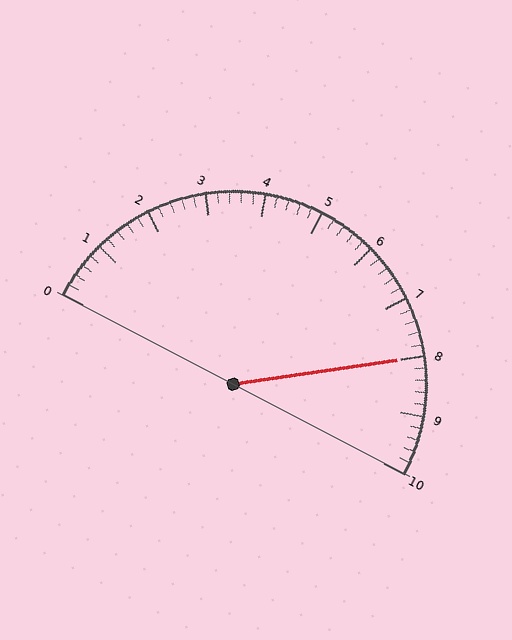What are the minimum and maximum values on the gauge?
The gauge ranges from 0 to 10.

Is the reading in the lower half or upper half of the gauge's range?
The reading is in the upper half of the range (0 to 10).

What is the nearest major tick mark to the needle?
The nearest major tick mark is 8.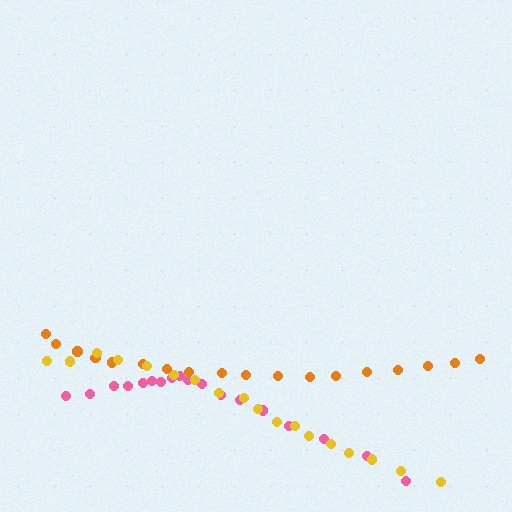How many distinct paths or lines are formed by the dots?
There are 3 distinct paths.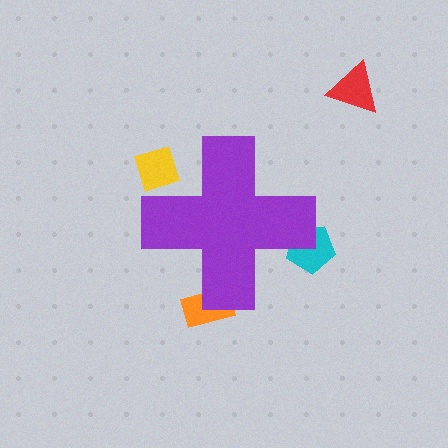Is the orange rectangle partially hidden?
Yes, the orange rectangle is partially hidden behind the purple cross.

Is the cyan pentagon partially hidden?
Yes, the cyan pentagon is partially hidden behind the purple cross.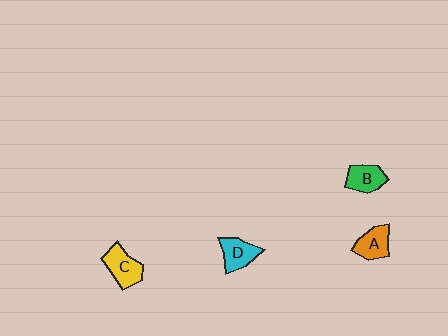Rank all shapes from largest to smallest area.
From largest to smallest: C (yellow), D (cyan), A (orange), B (green).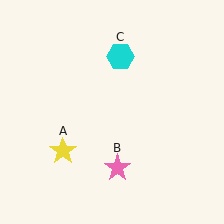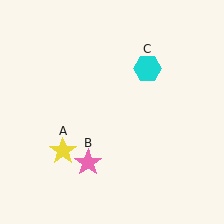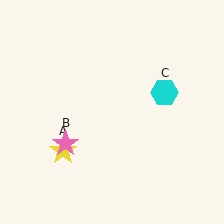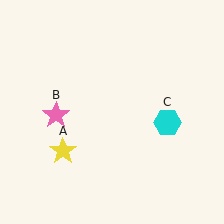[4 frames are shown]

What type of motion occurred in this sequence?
The pink star (object B), cyan hexagon (object C) rotated clockwise around the center of the scene.